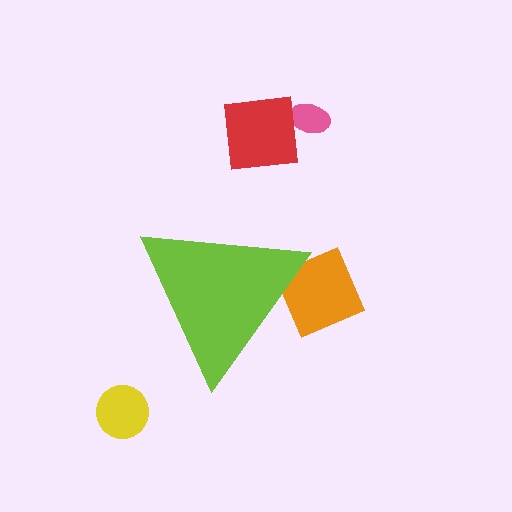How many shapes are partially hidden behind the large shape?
1 shape is partially hidden.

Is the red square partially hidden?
No, the red square is fully visible.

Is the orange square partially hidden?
Yes, the orange square is partially hidden behind the lime triangle.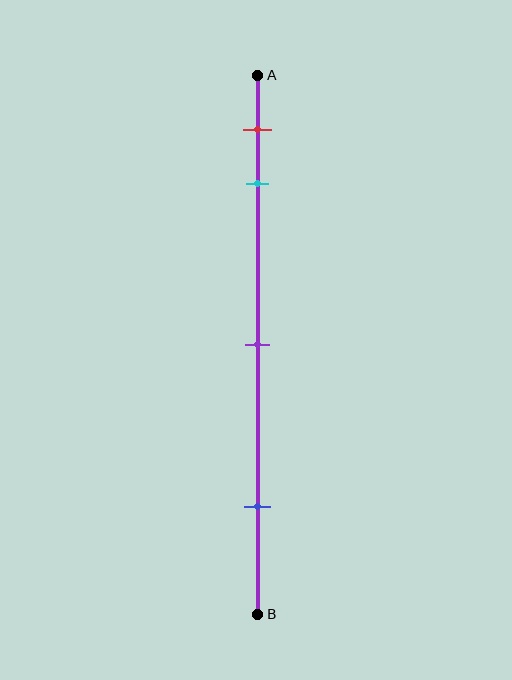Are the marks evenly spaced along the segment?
No, the marks are not evenly spaced.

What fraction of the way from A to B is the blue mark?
The blue mark is approximately 80% (0.8) of the way from A to B.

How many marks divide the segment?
There are 4 marks dividing the segment.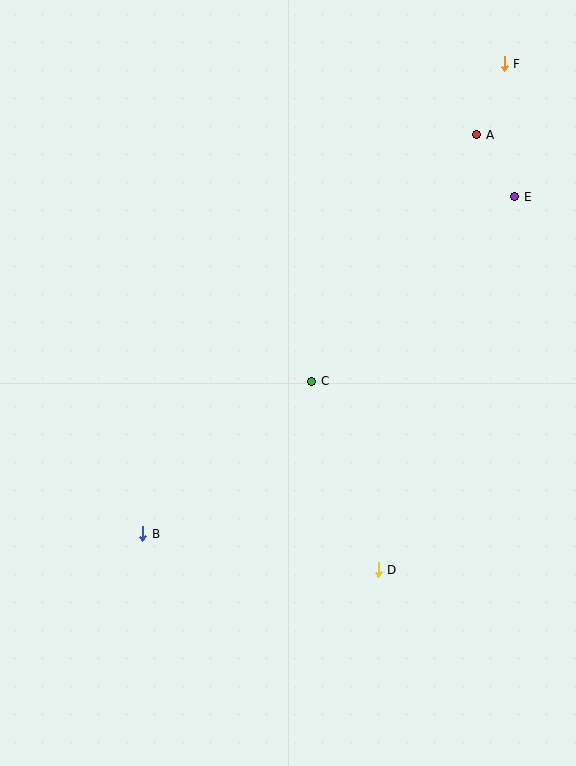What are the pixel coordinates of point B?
Point B is at (143, 534).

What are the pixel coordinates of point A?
Point A is at (477, 135).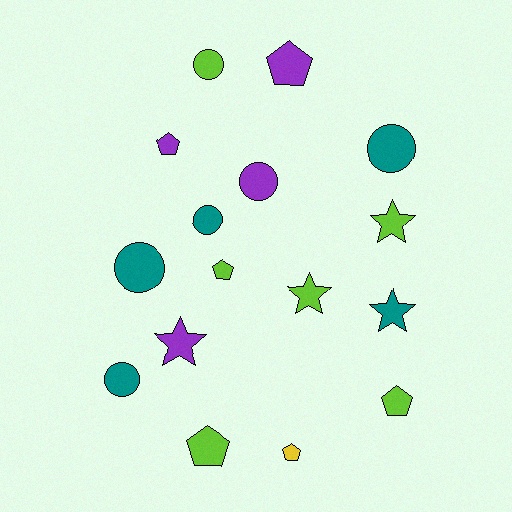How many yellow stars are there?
There are no yellow stars.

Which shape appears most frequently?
Circle, with 6 objects.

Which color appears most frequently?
Lime, with 6 objects.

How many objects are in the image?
There are 16 objects.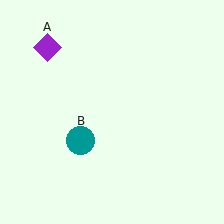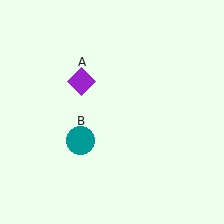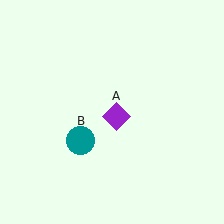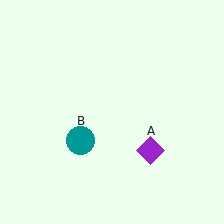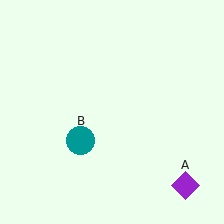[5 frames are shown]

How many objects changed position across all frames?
1 object changed position: purple diamond (object A).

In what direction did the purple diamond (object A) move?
The purple diamond (object A) moved down and to the right.